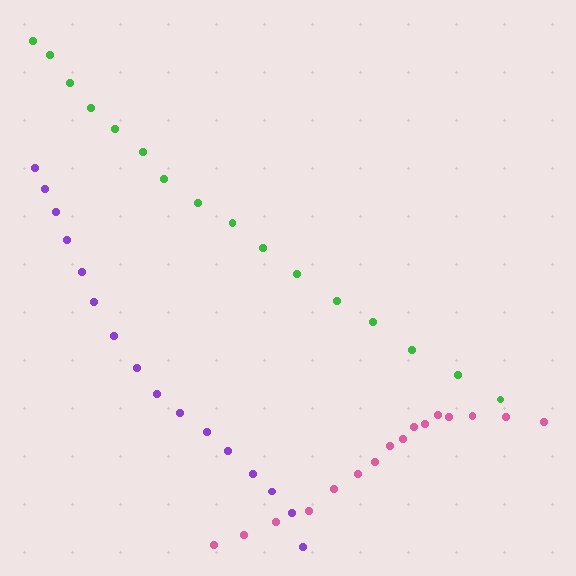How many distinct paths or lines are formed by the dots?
There are 3 distinct paths.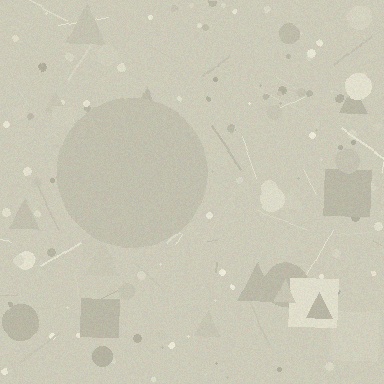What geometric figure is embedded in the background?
A circle is embedded in the background.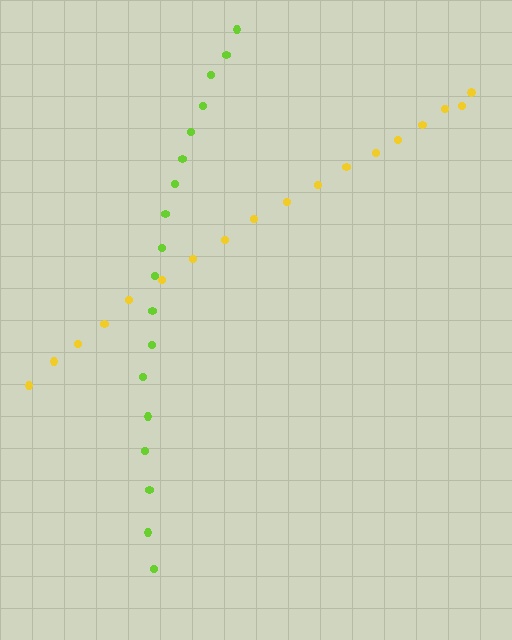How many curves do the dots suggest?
There are 2 distinct paths.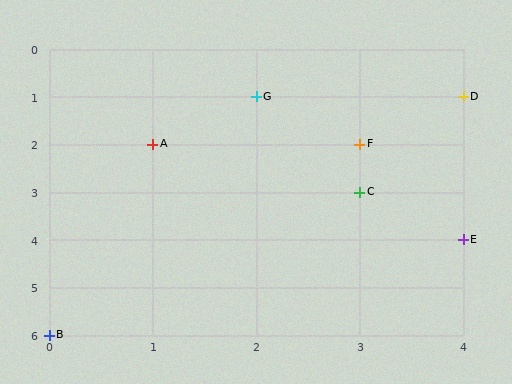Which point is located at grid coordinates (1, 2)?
Point A is at (1, 2).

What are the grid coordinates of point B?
Point B is at grid coordinates (0, 6).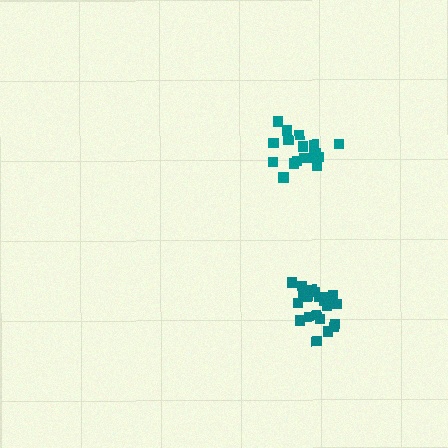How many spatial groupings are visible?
There are 2 spatial groupings.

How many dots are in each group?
Group 1: 21 dots, Group 2: 18 dots (39 total).